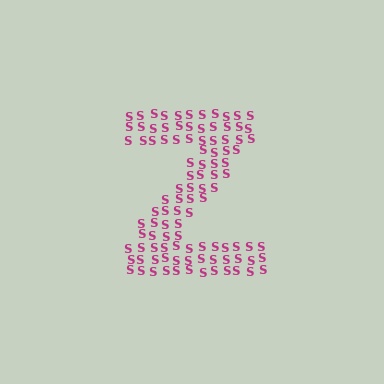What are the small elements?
The small elements are letter S's.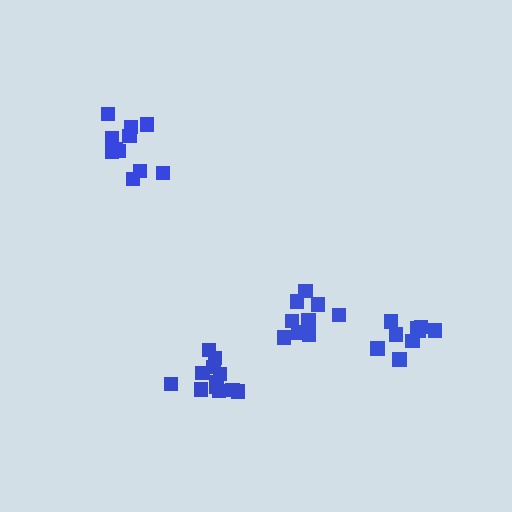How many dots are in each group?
Group 1: 9 dots, Group 2: 12 dots, Group 3: 12 dots, Group 4: 10 dots (43 total).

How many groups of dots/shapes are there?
There are 4 groups.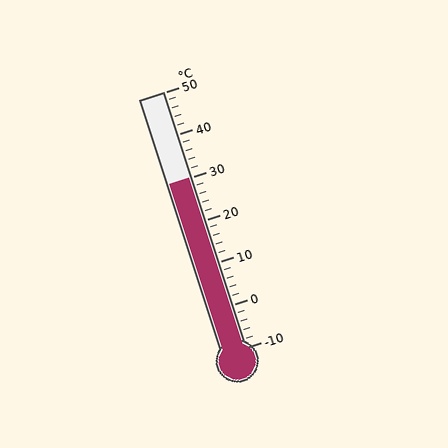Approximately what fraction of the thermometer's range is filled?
The thermometer is filled to approximately 65% of its range.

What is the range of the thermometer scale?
The thermometer scale ranges from -10°C to 50°C.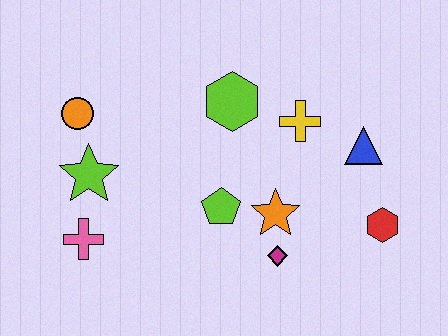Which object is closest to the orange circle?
The lime star is closest to the orange circle.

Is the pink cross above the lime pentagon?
No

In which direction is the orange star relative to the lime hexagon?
The orange star is below the lime hexagon.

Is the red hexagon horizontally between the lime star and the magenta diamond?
No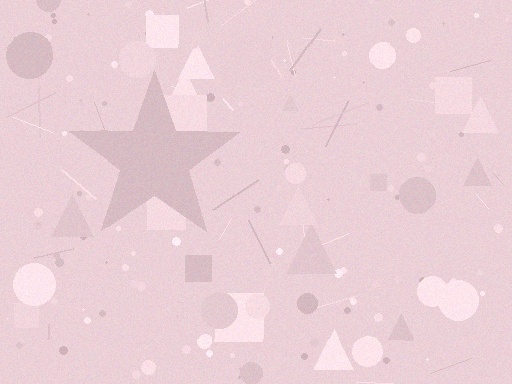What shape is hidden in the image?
A star is hidden in the image.